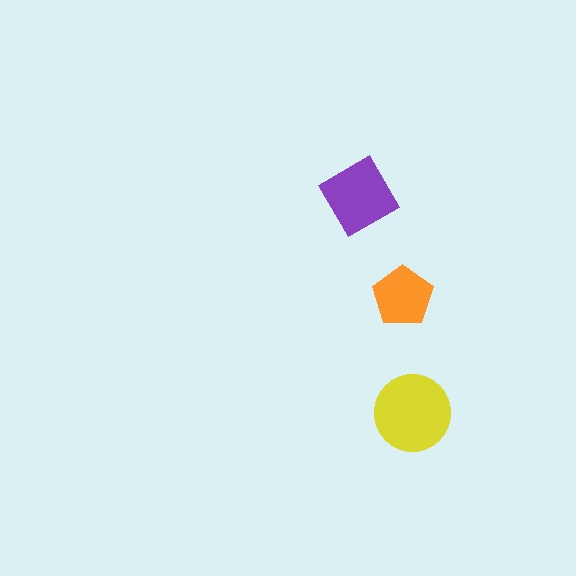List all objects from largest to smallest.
The yellow circle, the purple diamond, the orange pentagon.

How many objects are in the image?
There are 3 objects in the image.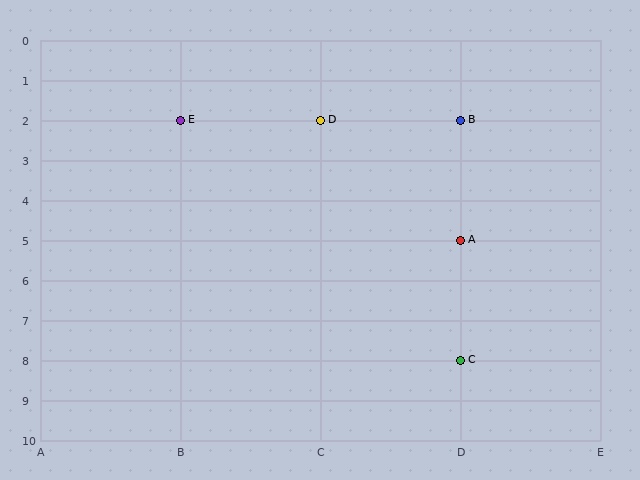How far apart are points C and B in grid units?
Points C and B are 6 rows apart.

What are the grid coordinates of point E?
Point E is at grid coordinates (B, 2).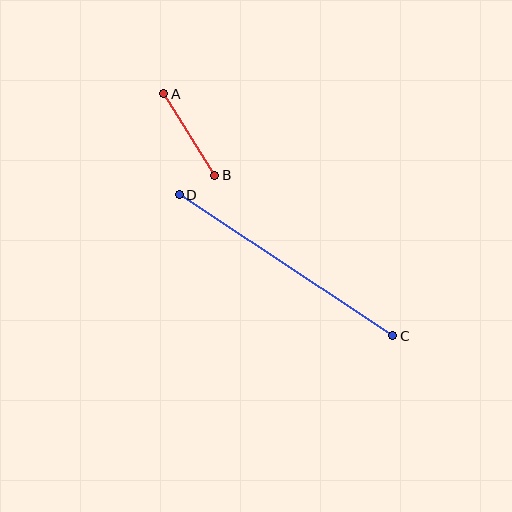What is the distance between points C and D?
The distance is approximately 256 pixels.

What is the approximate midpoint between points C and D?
The midpoint is at approximately (286, 265) pixels.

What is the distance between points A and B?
The distance is approximately 96 pixels.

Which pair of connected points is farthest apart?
Points C and D are farthest apart.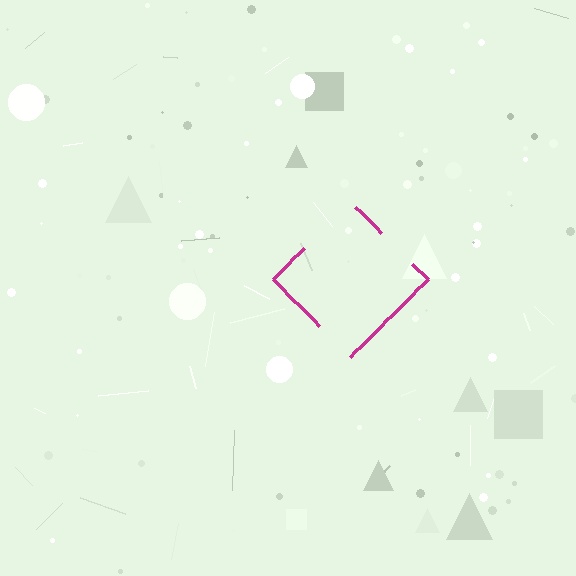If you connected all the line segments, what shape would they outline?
They would outline a diamond.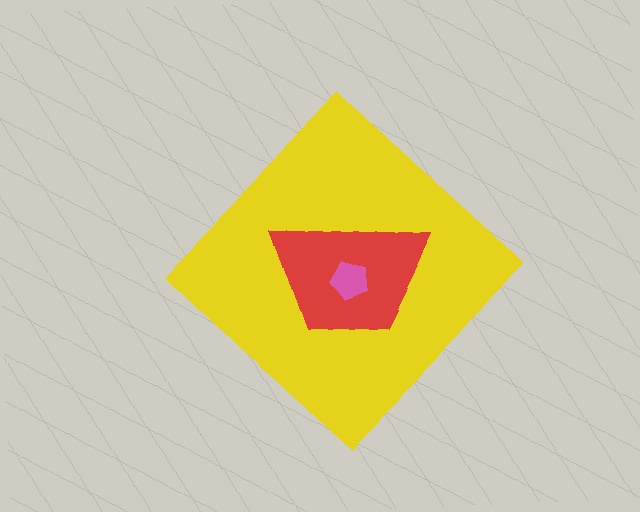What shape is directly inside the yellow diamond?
The red trapezoid.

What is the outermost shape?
The yellow diamond.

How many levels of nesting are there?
3.